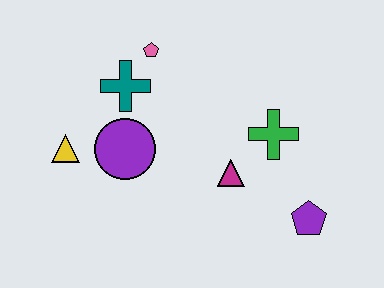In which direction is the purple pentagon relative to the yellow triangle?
The purple pentagon is to the right of the yellow triangle.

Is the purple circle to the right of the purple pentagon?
No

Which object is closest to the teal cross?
The pink pentagon is closest to the teal cross.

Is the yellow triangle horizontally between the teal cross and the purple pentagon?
No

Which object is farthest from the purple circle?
The purple pentagon is farthest from the purple circle.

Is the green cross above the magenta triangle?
Yes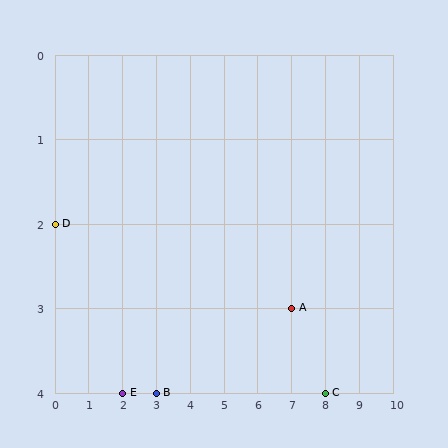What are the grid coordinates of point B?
Point B is at grid coordinates (3, 4).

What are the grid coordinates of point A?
Point A is at grid coordinates (7, 3).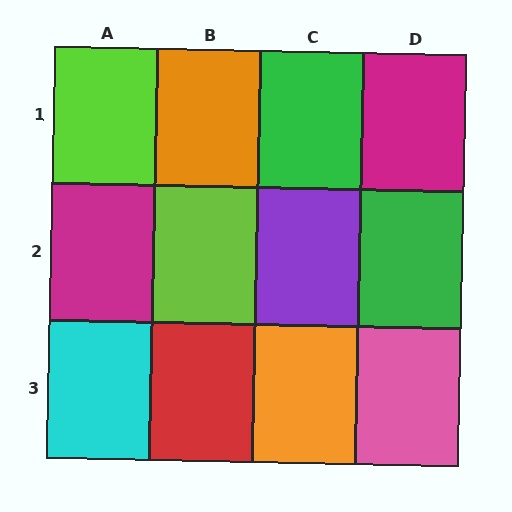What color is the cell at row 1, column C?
Green.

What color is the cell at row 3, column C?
Orange.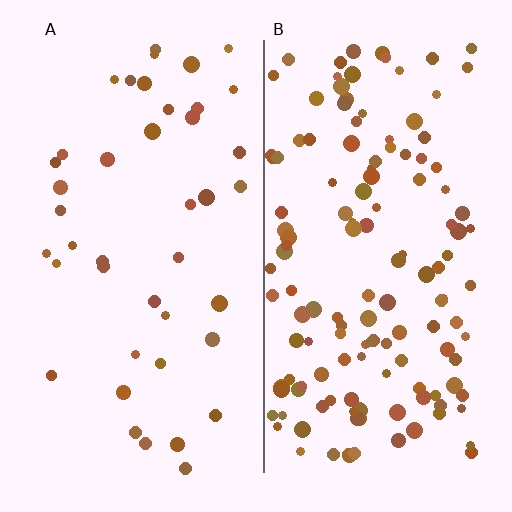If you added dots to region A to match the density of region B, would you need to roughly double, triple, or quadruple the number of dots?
Approximately triple.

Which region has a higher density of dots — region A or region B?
B (the right).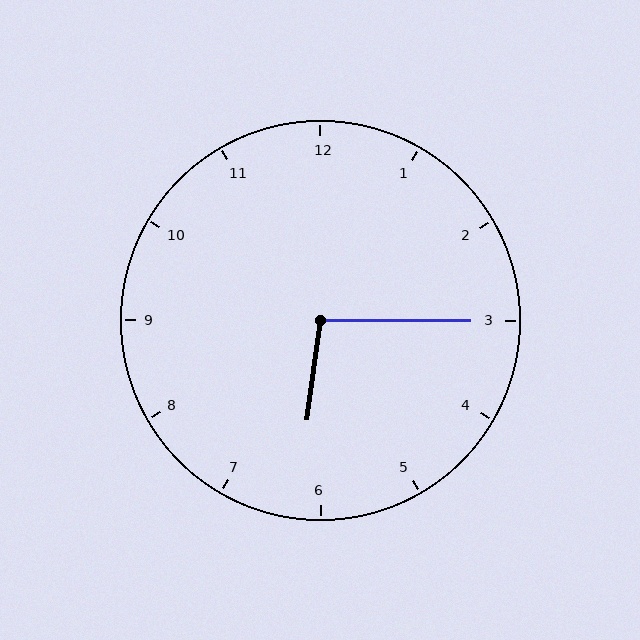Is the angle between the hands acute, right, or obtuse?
It is obtuse.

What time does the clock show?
6:15.